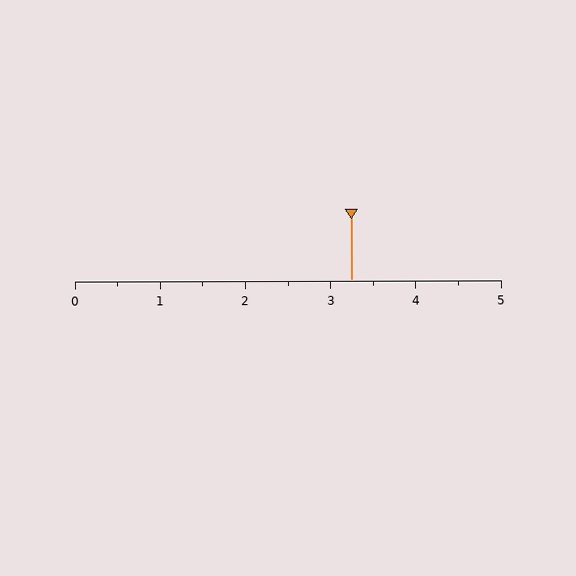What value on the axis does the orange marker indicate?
The marker indicates approximately 3.2.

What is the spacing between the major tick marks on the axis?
The major ticks are spaced 1 apart.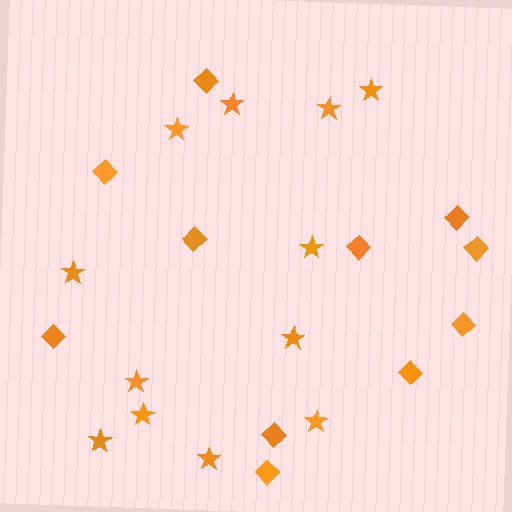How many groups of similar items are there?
There are 2 groups: one group of stars (12) and one group of diamonds (11).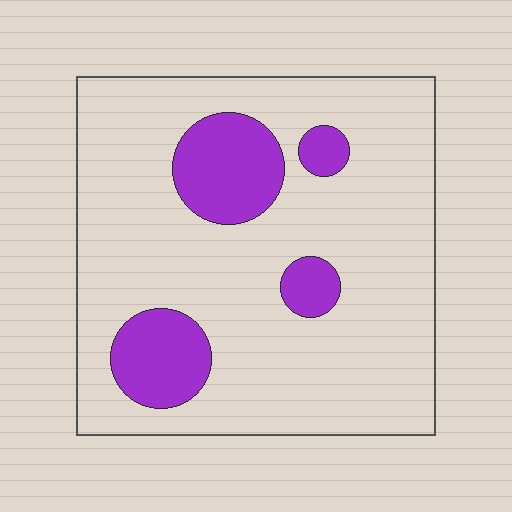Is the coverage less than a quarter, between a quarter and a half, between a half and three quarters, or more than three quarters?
Less than a quarter.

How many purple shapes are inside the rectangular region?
4.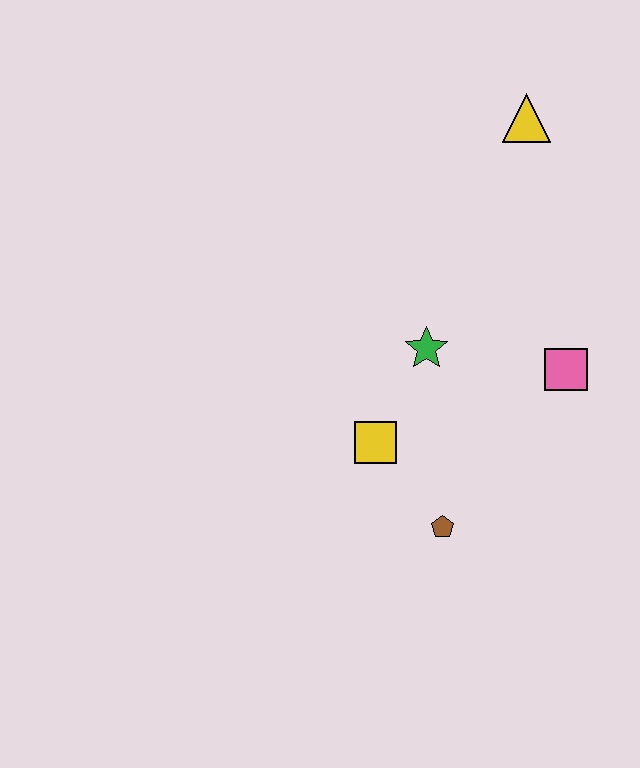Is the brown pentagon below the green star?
Yes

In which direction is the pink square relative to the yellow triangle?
The pink square is below the yellow triangle.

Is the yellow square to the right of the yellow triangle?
No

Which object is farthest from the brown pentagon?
The yellow triangle is farthest from the brown pentagon.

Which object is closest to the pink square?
The green star is closest to the pink square.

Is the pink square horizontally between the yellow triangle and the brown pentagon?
No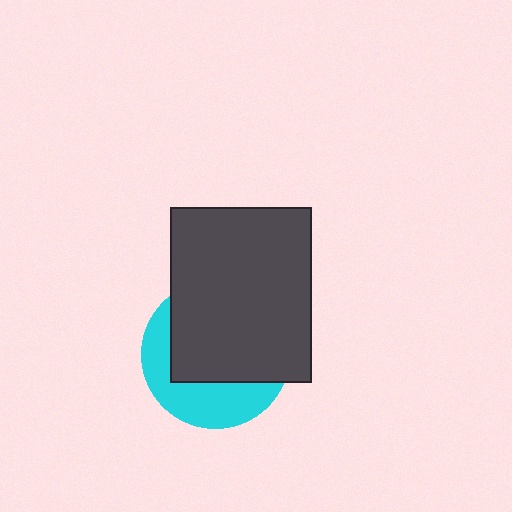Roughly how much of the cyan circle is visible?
A small part of it is visible (roughly 37%).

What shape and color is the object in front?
The object in front is a dark gray rectangle.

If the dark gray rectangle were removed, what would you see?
You would see the complete cyan circle.